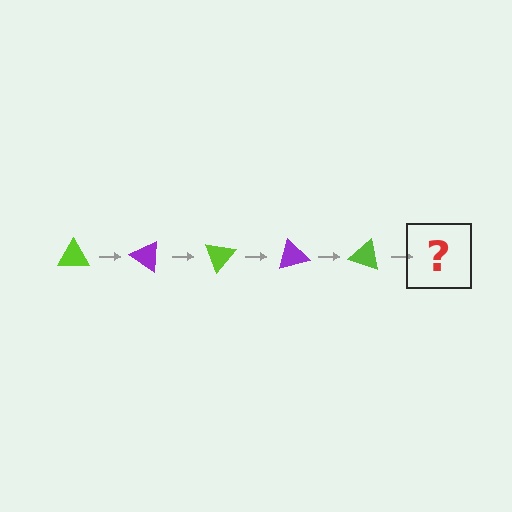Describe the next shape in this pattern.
It should be a purple triangle, rotated 175 degrees from the start.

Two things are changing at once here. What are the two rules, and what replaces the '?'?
The two rules are that it rotates 35 degrees each step and the color cycles through lime and purple. The '?' should be a purple triangle, rotated 175 degrees from the start.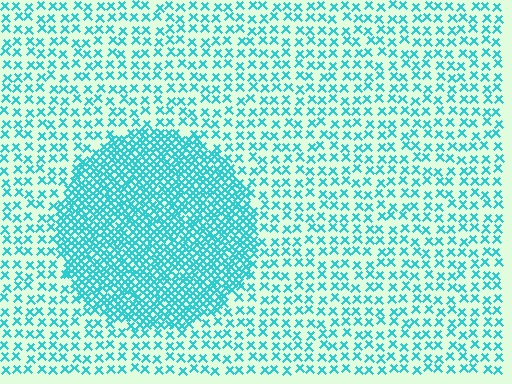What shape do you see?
I see a circle.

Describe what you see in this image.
The image contains small cyan elements arranged at two different densities. A circle-shaped region is visible where the elements are more densely packed than the surrounding area.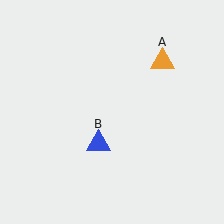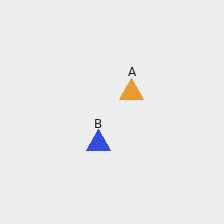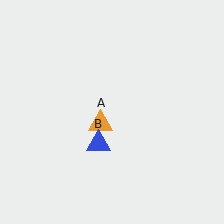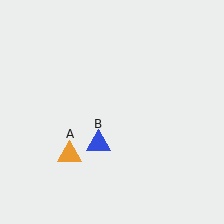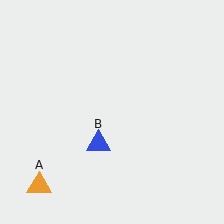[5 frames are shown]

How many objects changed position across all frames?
1 object changed position: orange triangle (object A).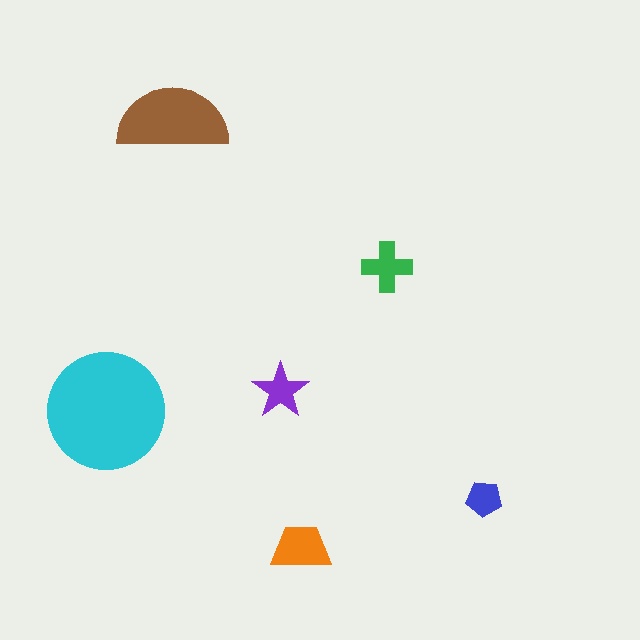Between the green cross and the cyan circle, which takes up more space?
The cyan circle.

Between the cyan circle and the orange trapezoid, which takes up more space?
The cyan circle.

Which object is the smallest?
The blue pentagon.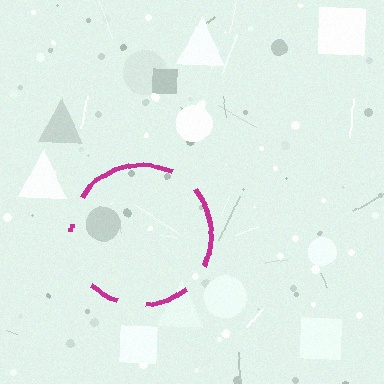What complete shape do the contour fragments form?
The contour fragments form a circle.